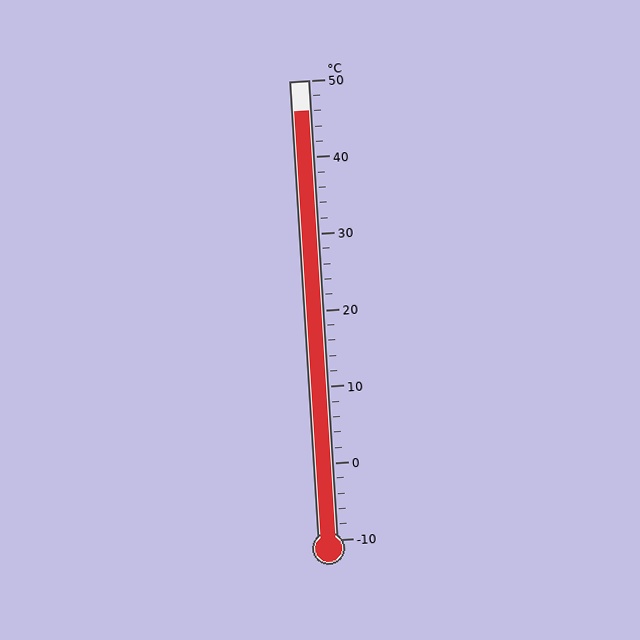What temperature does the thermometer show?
The thermometer shows approximately 46°C.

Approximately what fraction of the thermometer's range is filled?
The thermometer is filled to approximately 95% of its range.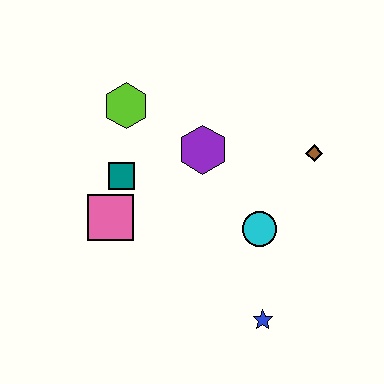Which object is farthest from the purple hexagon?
The blue star is farthest from the purple hexagon.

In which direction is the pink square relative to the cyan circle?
The pink square is to the left of the cyan circle.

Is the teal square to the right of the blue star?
No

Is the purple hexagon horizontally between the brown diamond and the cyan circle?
No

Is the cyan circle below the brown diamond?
Yes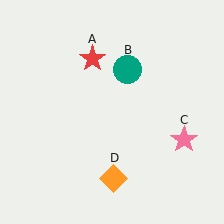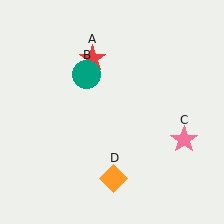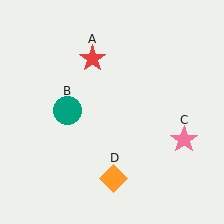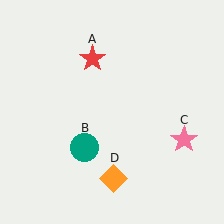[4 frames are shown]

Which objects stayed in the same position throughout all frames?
Red star (object A) and pink star (object C) and orange diamond (object D) remained stationary.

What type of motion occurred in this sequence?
The teal circle (object B) rotated counterclockwise around the center of the scene.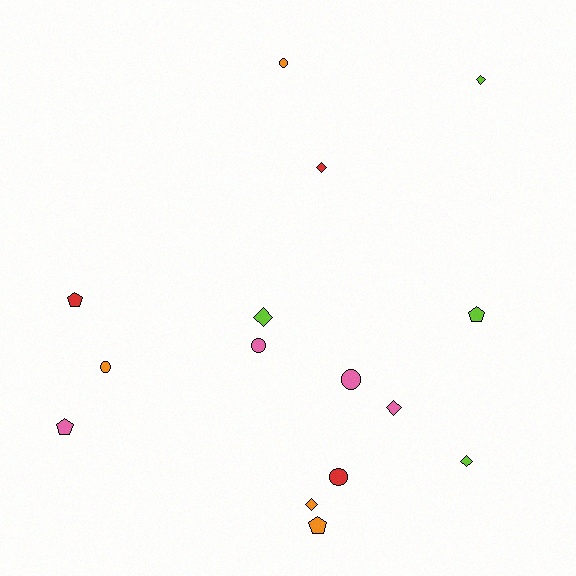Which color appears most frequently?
Pink, with 4 objects.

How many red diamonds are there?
There is 1 red diamond.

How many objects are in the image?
There are 15 objects.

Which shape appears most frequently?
Diamond, with 6 objects.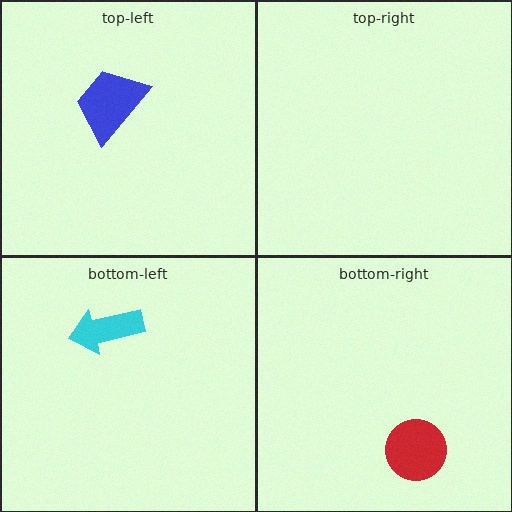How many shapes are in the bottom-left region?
1.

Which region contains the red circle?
The bottom-right region.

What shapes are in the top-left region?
The blue trapezoid.